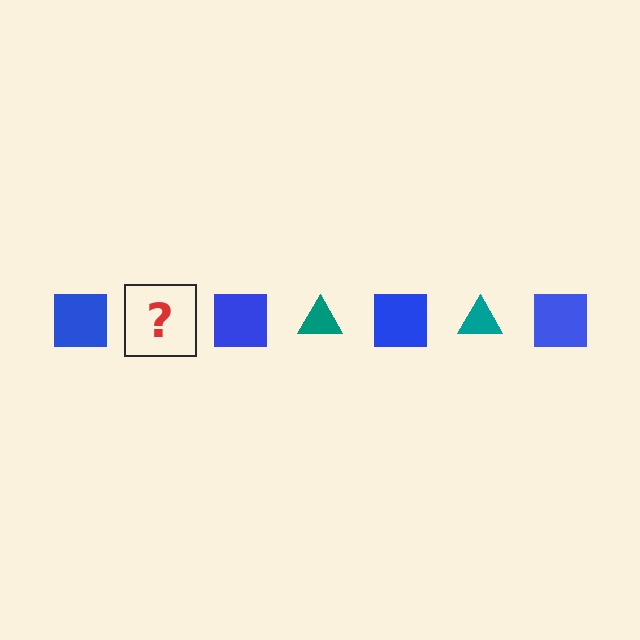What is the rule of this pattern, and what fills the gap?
The rule is that the pattern alternates between blue square and teal triangle. The gap should be filled with a teal triangle.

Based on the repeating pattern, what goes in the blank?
The blank should be a teal triangle.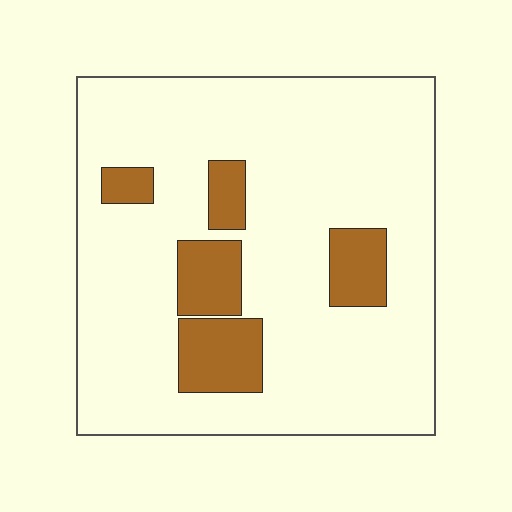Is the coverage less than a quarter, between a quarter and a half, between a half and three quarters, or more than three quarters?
Less than a quarter.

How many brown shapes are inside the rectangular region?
5.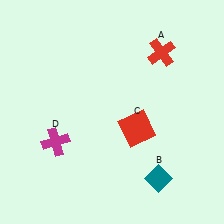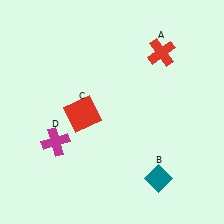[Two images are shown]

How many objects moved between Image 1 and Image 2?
1 object moved between the two images.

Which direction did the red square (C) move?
The red square (C) moved left.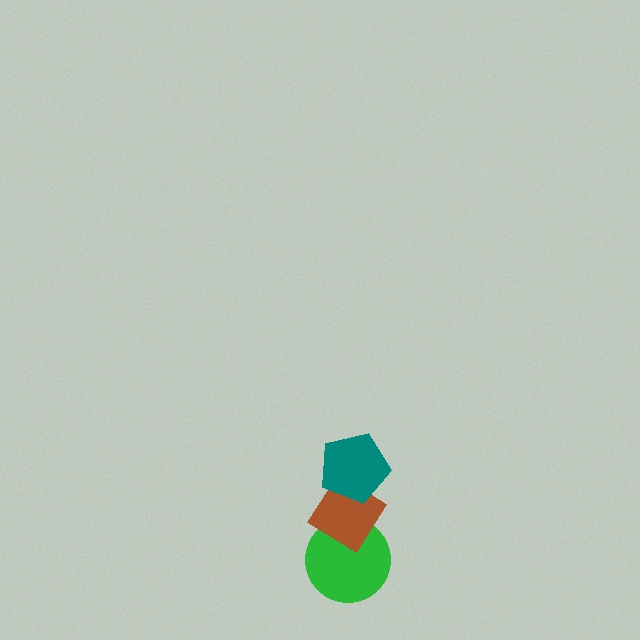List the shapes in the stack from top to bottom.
From top to bottom: the teal pentagon, the brown diamond, the green circle.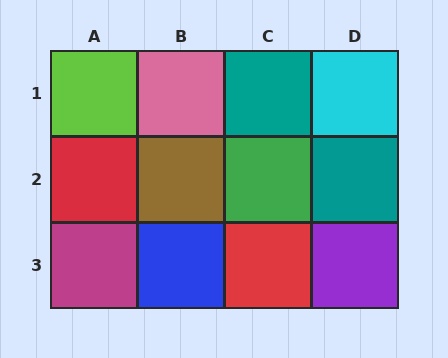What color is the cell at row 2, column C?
Green.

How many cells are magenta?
1 cell is magenta.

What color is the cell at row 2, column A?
Red.